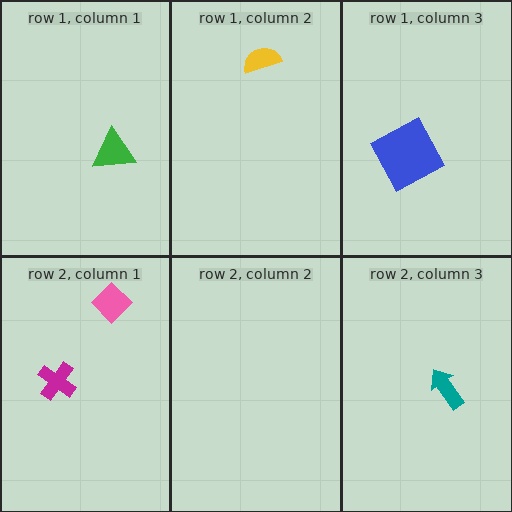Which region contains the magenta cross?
The row 2, column 1 region.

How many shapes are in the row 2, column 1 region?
2.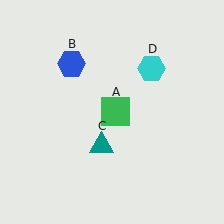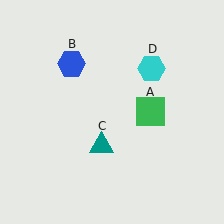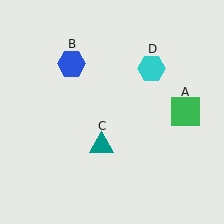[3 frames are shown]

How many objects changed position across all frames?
1 object changed position: green square (object A).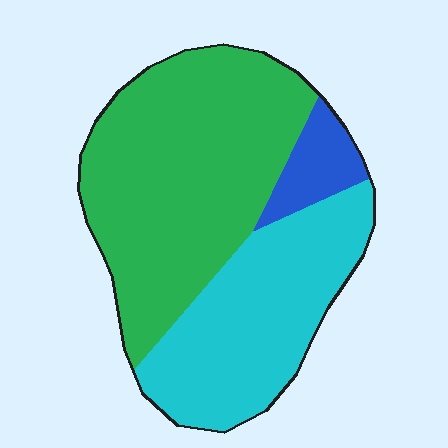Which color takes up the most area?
Green, at roughly 55%.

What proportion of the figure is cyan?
Cyan covers 37% of the figure.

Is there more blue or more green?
Green.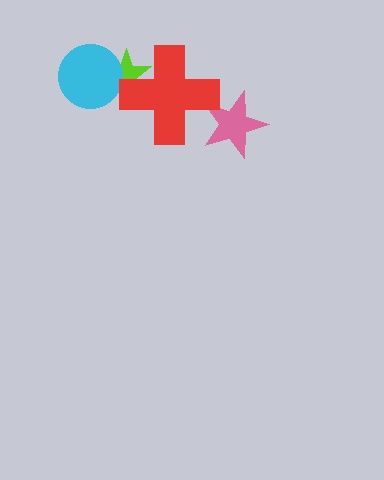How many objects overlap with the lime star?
2 objects overlap with the lime star.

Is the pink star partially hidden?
Yes, it is partially covered by another shape.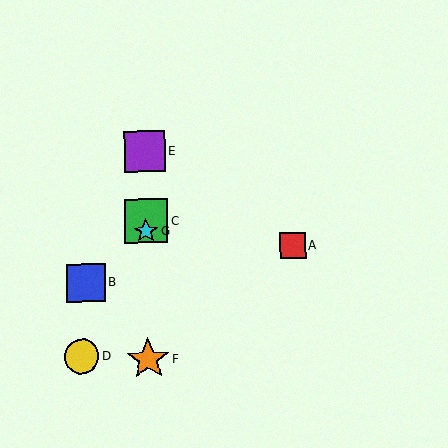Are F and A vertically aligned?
No, F is at x≈148 and A is at x≈293.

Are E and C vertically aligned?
Yes, both are at x≈145.